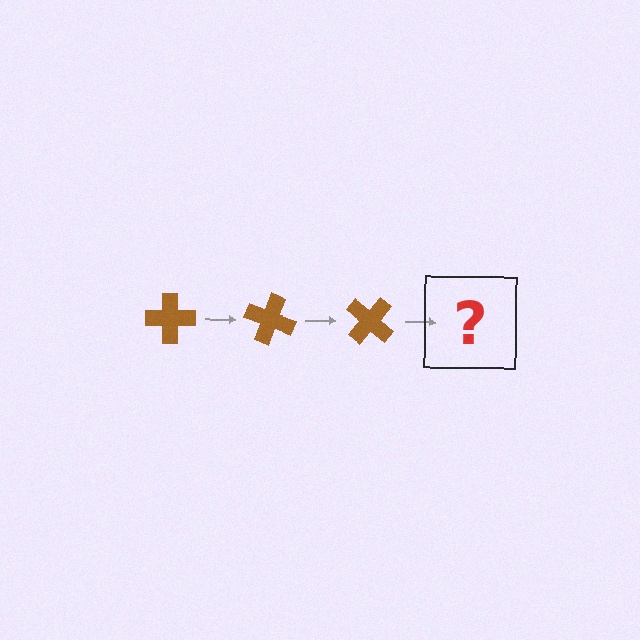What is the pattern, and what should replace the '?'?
The pattern is that the cross rotates 20 degrees each step. The '?' should be a brown cross rotated 60 degrees.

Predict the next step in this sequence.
The next step is a brown cross rotated 60 degrees.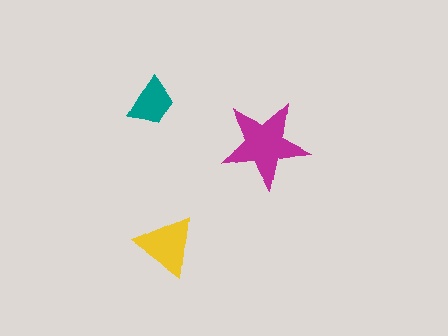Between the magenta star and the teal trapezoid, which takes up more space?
The magenta star.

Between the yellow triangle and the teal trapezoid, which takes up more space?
The yellow triangle.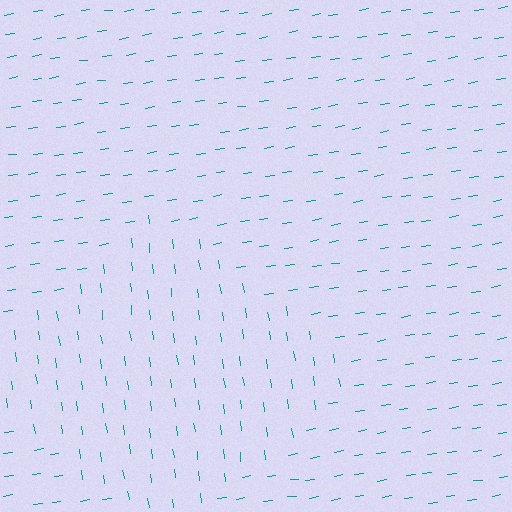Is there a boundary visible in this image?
Yes, there is a texture boundary formed by a change in line orientation.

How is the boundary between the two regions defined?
The boundary is defined purely by a change in line orientation (approximately 89 degrees difference). All lines are the same color and thickness.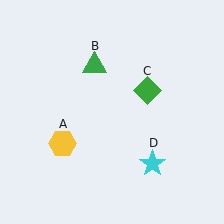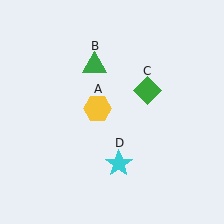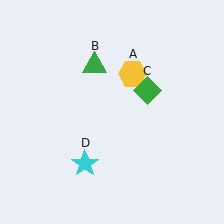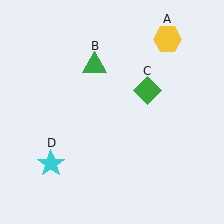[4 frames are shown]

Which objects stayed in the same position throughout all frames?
Green triangle (object B) and green diamond (object C) remained stationary.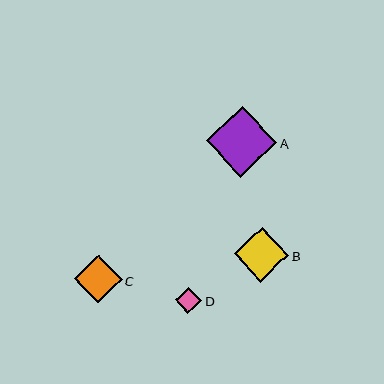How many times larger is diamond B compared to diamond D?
Diamond B is approximately 2.1 times the size of diamond D.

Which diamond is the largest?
Diamond A is the largest with a size of approximately 70 pixels.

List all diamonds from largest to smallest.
From largest to smallest: A, B, C, D.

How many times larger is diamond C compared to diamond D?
Diamond C is approximately 1.8 times the size of diamond D.